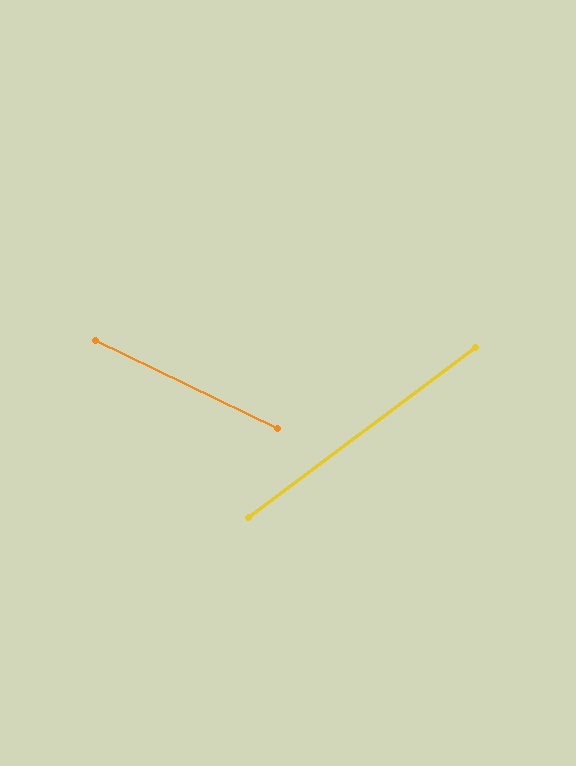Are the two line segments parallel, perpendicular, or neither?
Neither parallel nor perpendicular — they differ by about 63°.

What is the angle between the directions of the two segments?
Approximately 63 degrees.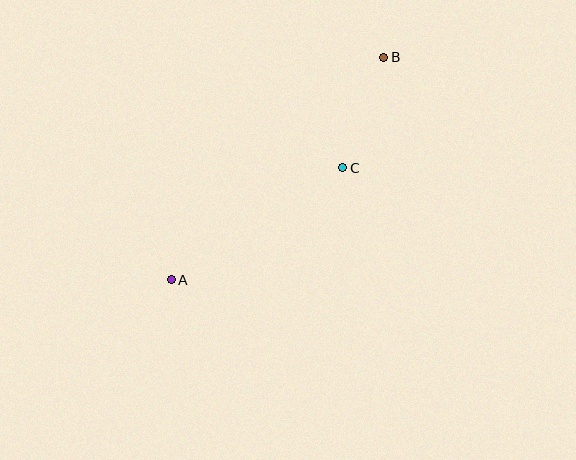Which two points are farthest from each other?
Points A and B are farthest from each other.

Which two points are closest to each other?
Points B and C are closest to each other.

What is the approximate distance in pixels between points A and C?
The distance between A and C is approximately 204 pixels.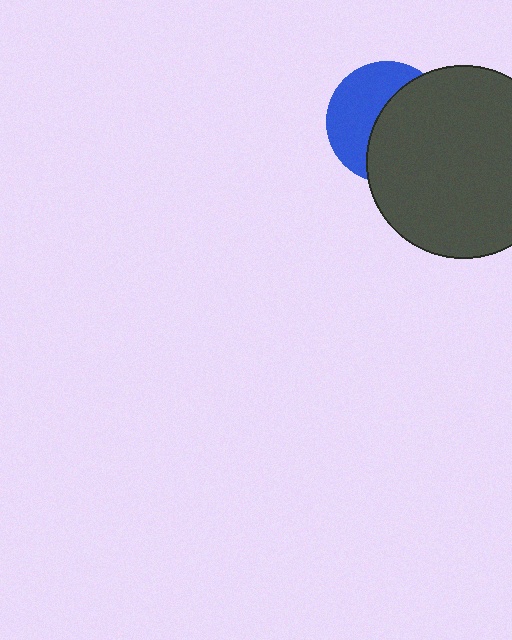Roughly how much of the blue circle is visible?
About half of it is visible (roughly 45%).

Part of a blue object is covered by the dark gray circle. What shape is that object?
It is a circle.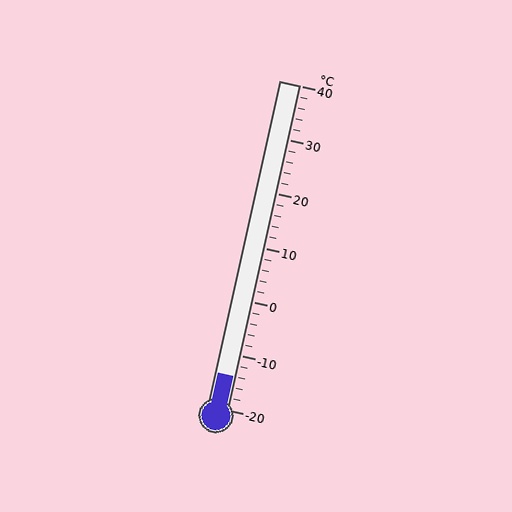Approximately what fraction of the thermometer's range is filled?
The thermometer is filled to approximately 10% of its range.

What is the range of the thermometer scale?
The thermometer scale ranges from -20°C to 40°C.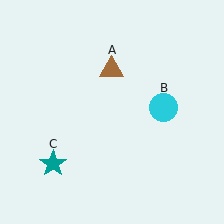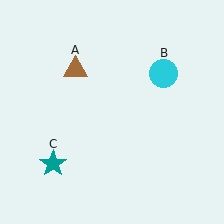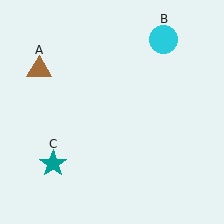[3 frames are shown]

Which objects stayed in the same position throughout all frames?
Teal star (object C) remained stationary.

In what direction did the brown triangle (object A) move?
The brown triangle (object A) moved left.